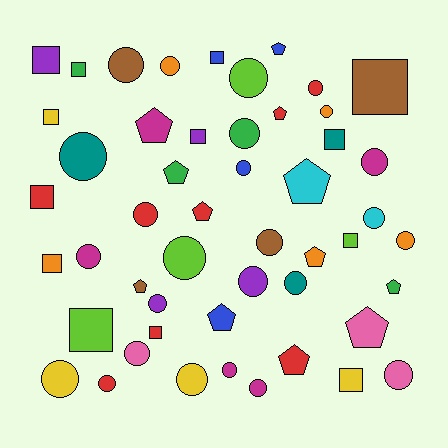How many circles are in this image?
There are 25 circles.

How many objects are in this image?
There are 50 objects.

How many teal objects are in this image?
There are 3 teal objects.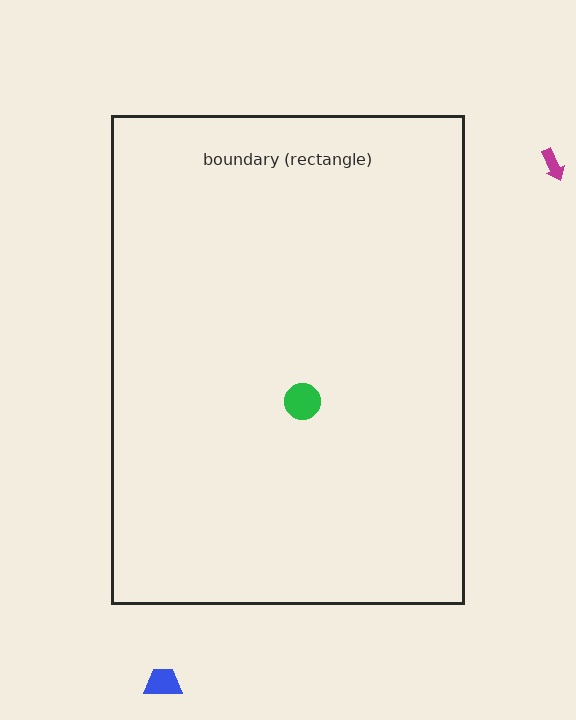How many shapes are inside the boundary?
1 inside, 2 outside.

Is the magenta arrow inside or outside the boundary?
Outside.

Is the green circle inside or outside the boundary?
Inside.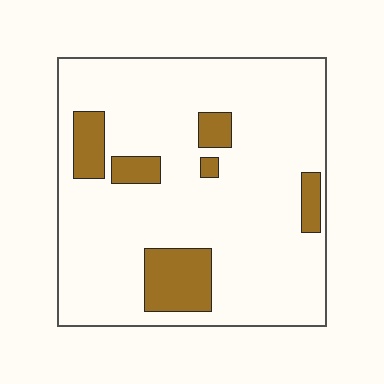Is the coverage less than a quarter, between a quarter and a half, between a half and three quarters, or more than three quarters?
Less than a quarter.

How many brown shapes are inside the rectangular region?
6.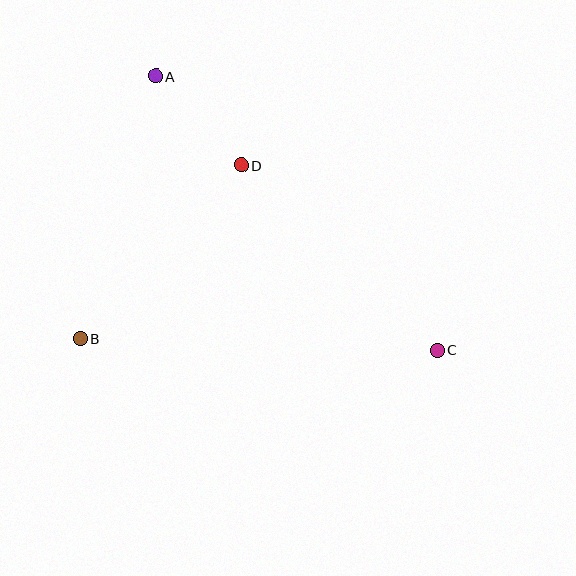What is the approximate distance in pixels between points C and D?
The distance between C and D is approximately 269 pixels.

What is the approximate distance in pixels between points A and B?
The distance between A and B is approximately 273 pixels.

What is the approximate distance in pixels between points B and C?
The distance between B and C is approximately 357 pixels.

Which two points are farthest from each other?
Points A and C are farthest from each other.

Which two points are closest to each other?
Points A and D are closest to each other.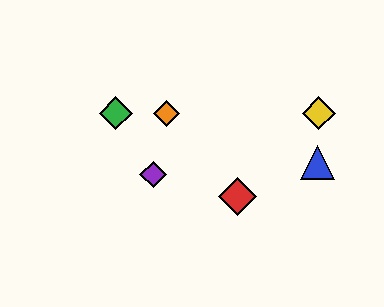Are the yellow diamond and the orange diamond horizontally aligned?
Yes, both are at y≈113.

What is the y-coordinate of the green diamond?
The green diamond is at y≈113.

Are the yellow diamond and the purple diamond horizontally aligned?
No, the yellow diamond is at y≈113 and the purple diamond is at y≈174.